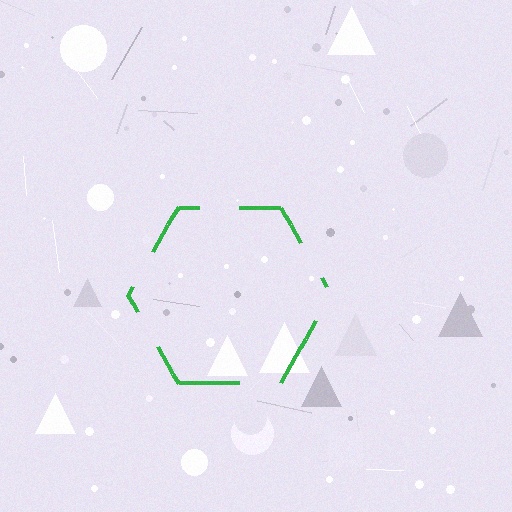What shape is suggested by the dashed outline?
The dashed outline suggests a hexagon.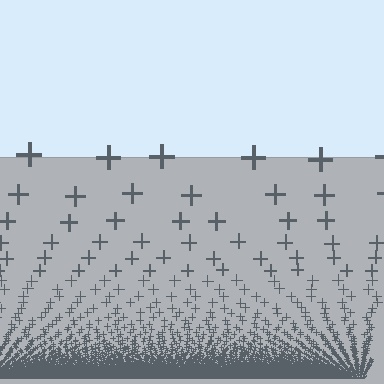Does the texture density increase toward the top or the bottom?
Density increases toward the bottom.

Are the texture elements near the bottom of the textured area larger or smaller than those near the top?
Smaller. The gradient is inverted — elements near the bottom are smaller and denser.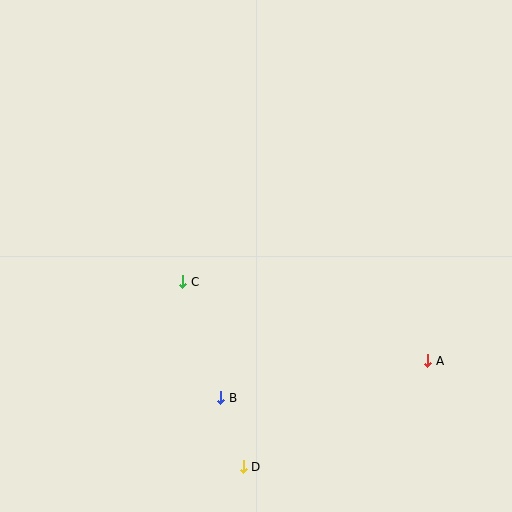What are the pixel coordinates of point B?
Point B is at (221, 398).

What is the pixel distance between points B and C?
The distance between B and C is 122 pixels.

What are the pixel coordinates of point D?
Point D is at (243, 467).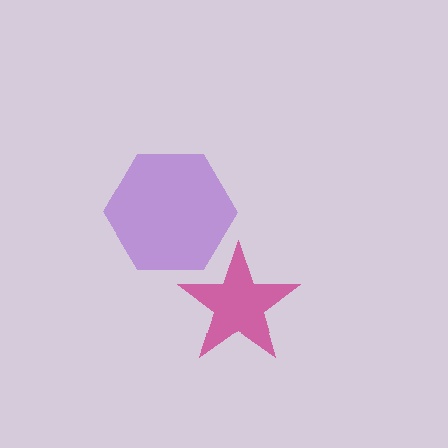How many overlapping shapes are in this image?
There are 2 overlapping shapes in the image.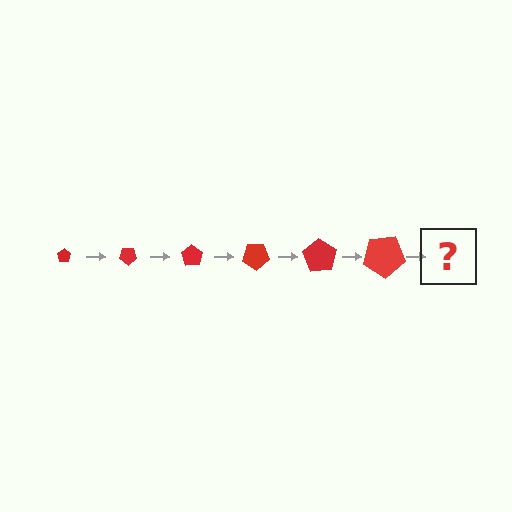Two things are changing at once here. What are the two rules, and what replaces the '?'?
The two rules are that the pentagon grows larger each step and it rotates 35 degrees each step. The '?' should be a pentagon, larger than the previous one and rotated 210 degrees from the start.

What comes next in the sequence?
The next element should be a pentagon, larger than the previous one and rotated 210 degrees from the start.